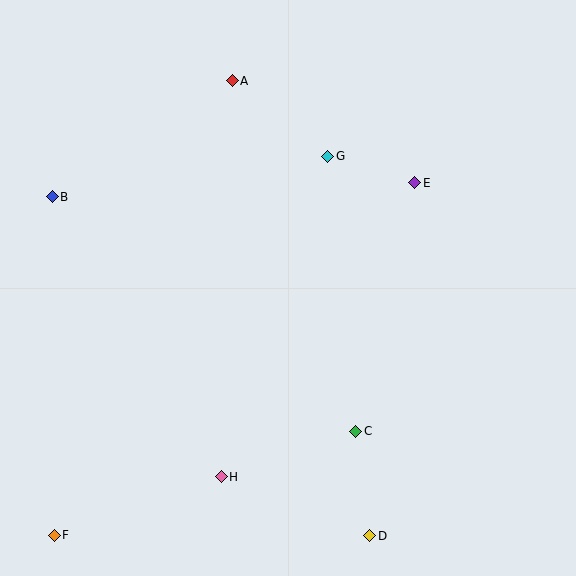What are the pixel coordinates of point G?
Point G is at (328, 156).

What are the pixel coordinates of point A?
Point A is at (232, 81).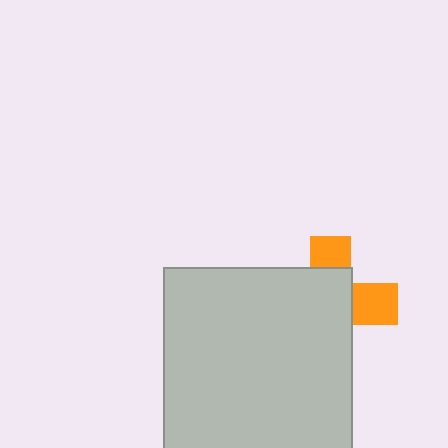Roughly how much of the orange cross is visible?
A small part of it is visible (roughly 33%).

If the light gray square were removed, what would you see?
You would see the complete orange cross.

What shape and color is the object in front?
The object in front is a light gray square.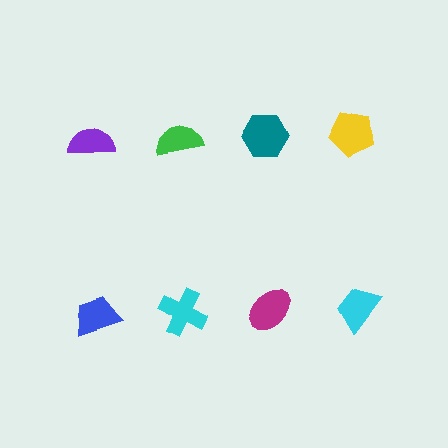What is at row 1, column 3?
A teal hexagon.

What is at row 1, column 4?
A yellow pentagon.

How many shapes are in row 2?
4 shapes.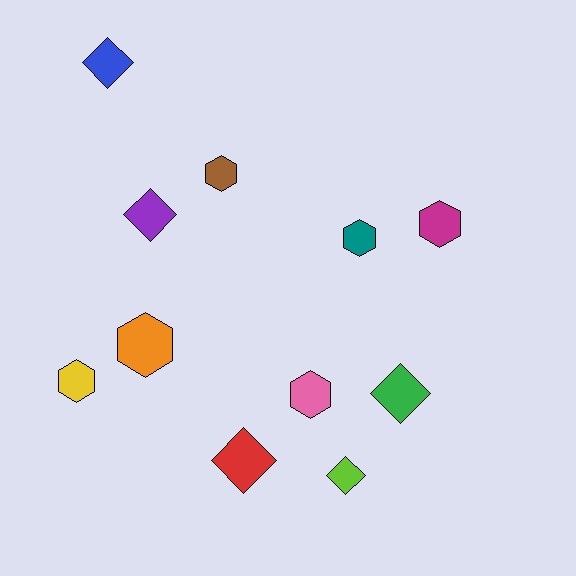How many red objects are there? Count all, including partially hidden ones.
There is 1 red object.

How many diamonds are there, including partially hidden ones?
There are 5 diamonds.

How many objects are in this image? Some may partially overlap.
There are 11 objects.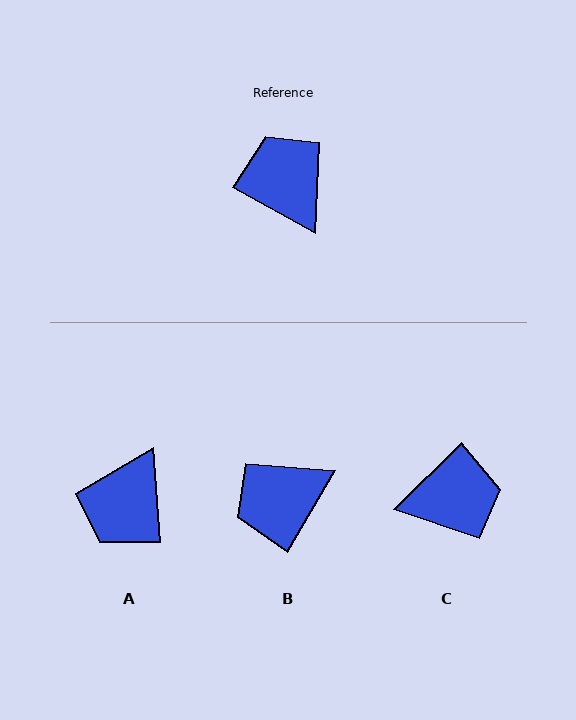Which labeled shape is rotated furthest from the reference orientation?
A, about 123 degrees away.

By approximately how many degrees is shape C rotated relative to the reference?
Approximately 107 degrees clockwise.